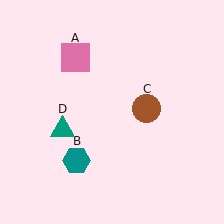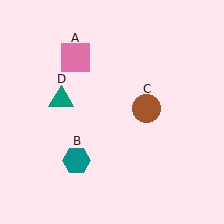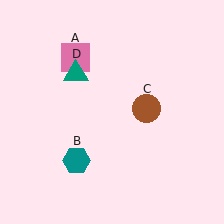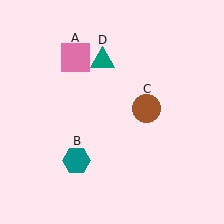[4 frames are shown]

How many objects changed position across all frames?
1 object changed position: teal triangle (object D).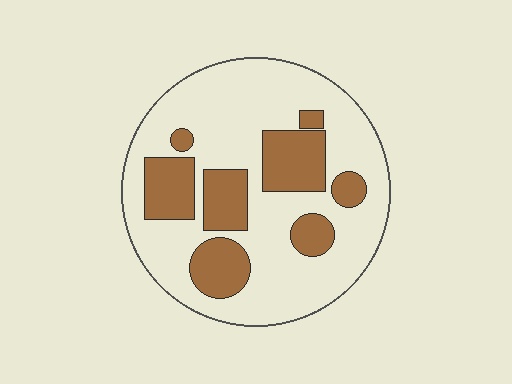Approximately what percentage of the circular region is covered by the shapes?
Approximately 30%.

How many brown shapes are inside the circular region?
8.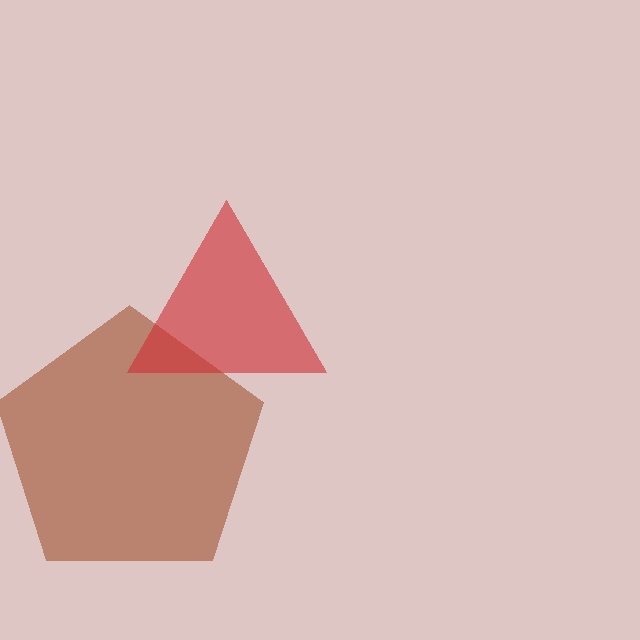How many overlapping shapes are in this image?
There are 2 overlapping shapes in the image.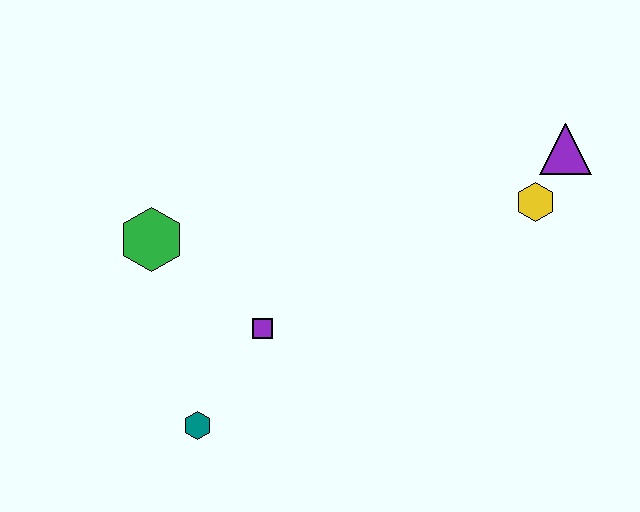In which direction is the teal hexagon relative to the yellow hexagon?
The teal hexagon is to the left of the yellow hexagon.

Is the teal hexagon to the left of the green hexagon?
No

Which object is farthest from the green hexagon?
The purple triangle is farthest from the green hexagon.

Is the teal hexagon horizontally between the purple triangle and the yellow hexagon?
No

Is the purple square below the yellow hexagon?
Yes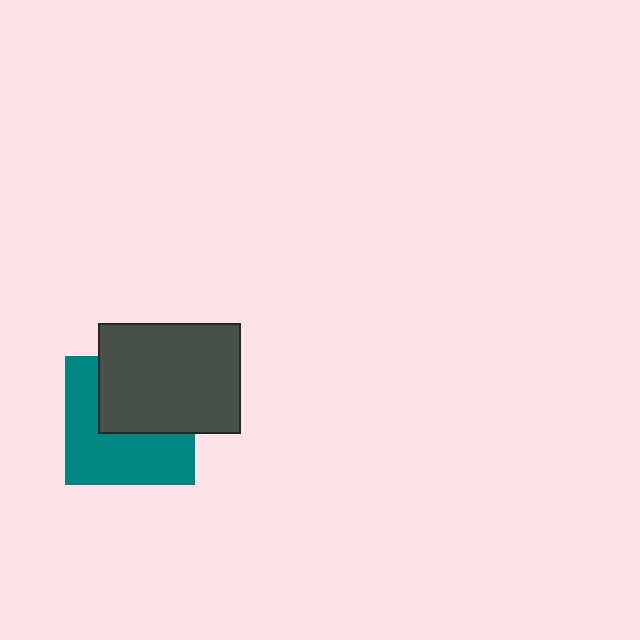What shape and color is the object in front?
The object in front is a dark gray rectangle.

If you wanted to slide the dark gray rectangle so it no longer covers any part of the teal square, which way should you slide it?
Slide it up — that is the most direct way to separate the two shapes.